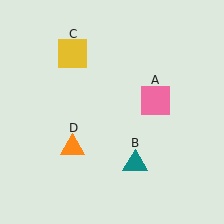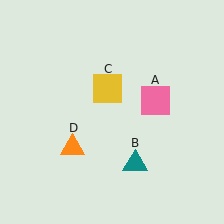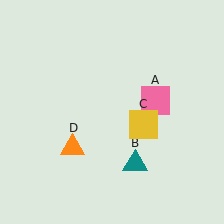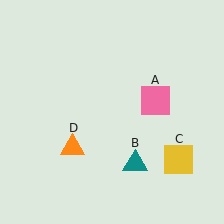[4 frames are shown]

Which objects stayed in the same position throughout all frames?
Pink square (object A) and teal triangle (object B) and orange triangle (object D) remained stationary.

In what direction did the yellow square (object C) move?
The yellow square (object C) moved down and to the right.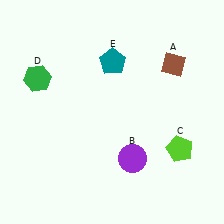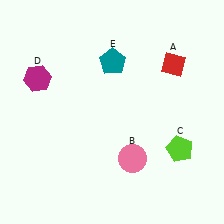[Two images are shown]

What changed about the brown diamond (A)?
In Image 1, A is brown. In Image 2, it changed to red.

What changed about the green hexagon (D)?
In Image 1, D is green. In Image 2, it changed to magenta.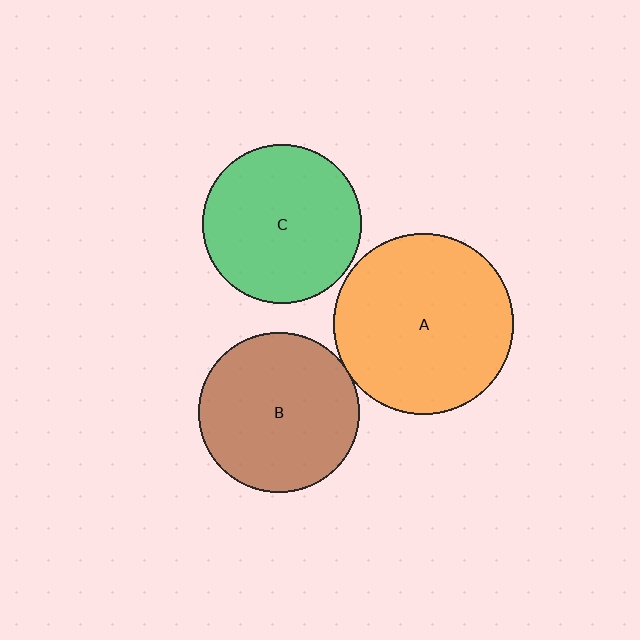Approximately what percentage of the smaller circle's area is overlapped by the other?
Approximately 5%.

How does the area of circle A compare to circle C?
Approximately 1.3 times.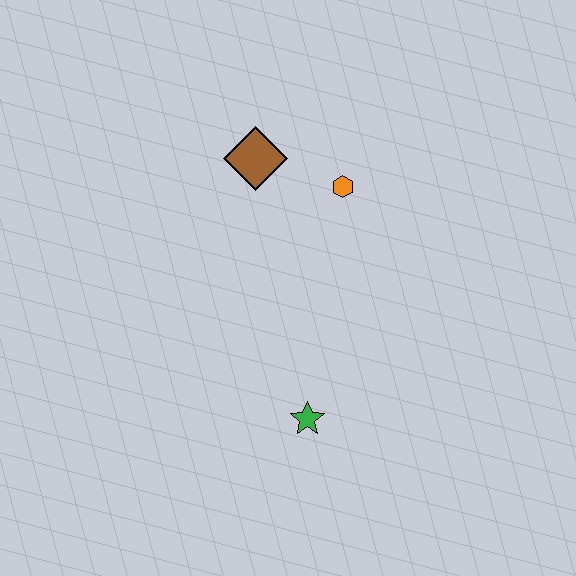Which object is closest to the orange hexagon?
The brown diamond is closest to the orange hexagon.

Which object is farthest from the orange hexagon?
The green star is farthest from the orange hexagon.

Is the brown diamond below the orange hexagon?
No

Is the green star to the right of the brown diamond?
Yes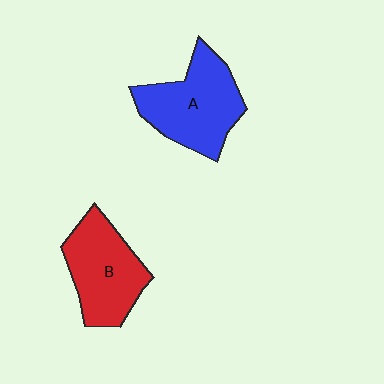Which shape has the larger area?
Shape A (blue).